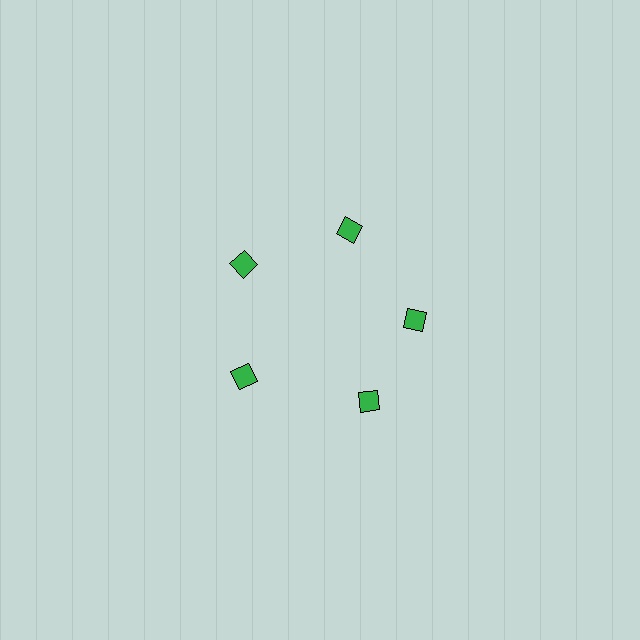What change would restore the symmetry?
The symmetry would be restored by rotating it back into even spacing with its neighbors so that all 5 squares sit at equal angles and equal distance from the center.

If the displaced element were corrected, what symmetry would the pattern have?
It would have 5-fold rotational symmetry — the pattern would map onto itself every 72 degrees.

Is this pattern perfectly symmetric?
No. The 5 green squares are arranged in a ring, but one element near the 5 o'clock position is rotated out of alignment along the ring, breaking the 5-fold rotational symmetry.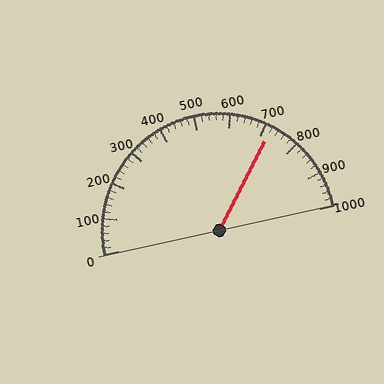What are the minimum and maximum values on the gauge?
The gauge ranges from 0 to 1000.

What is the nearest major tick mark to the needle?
The nearest major tick mark is 700.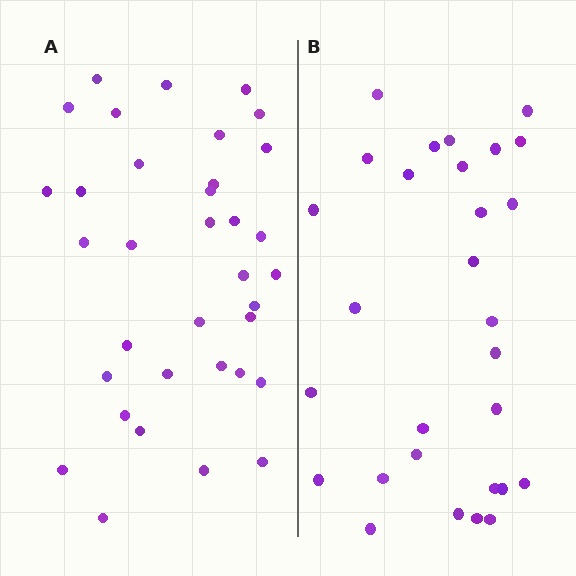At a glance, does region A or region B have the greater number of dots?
Region A (the left region) has more dots.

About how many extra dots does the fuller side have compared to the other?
Region A has about 6 more dots than region B.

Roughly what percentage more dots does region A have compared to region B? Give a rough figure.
About 20% more.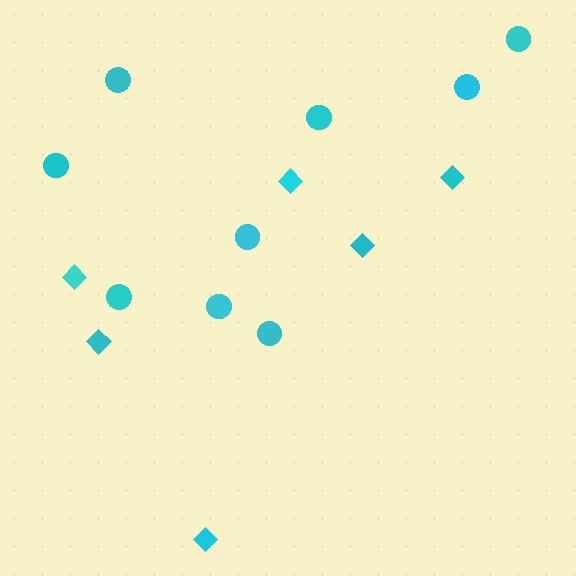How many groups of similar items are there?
There are 2 groups: one group of circles (9) and one group of diamonds (6).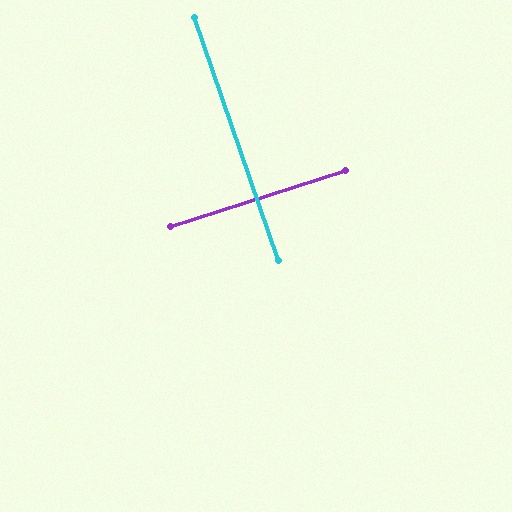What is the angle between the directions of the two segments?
Approximately 89 degrees.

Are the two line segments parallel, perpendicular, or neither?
Perpendicular — they meet at approximately 89°.